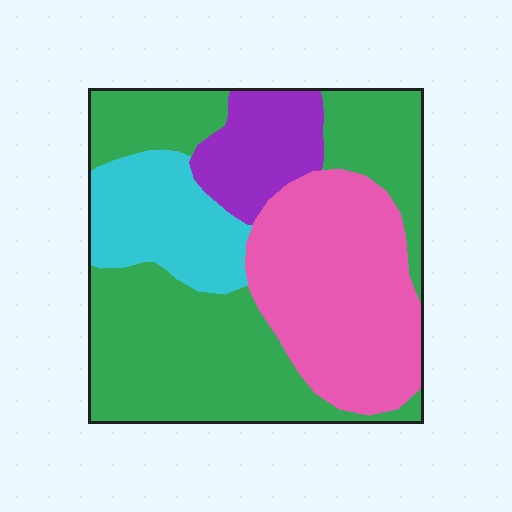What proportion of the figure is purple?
Purple takes up less than a sixth of the figure.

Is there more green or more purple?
Green.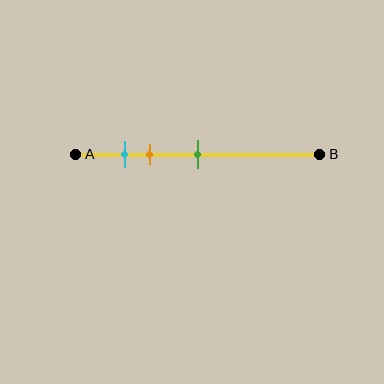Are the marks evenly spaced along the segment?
No, the marks are not evenly spaced.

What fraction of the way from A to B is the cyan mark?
The cyan mark is approximately 20% (0.2) of the way from A to B.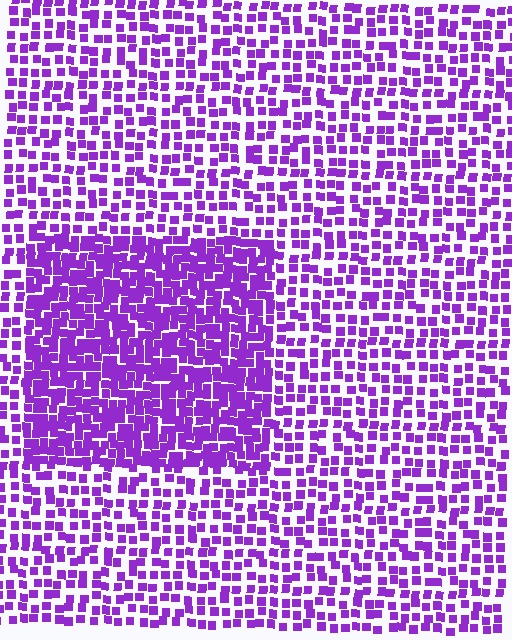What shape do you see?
I see a rectangle.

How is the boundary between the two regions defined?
The boundary is defined by a change in element density (approximately 1.9x ratio). All elements are the same color, size, and shape.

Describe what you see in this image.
The image contains small purple elements arranged at two different densities. A rectangle-shaped region is visible where the elements are more densely packed than the surrounding area.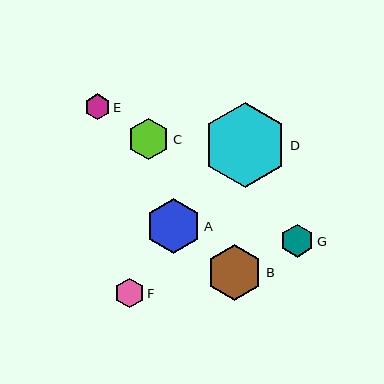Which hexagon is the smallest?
Hexagon E is the smallest with a size of approximately 26 pixels.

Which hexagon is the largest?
Hexagon D is the largest with a size of approximately 84 pixels.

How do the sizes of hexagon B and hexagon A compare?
Hexagon B and hexagon A are approximately the same size.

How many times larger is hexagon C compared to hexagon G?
Hexagon C is approximately 1.3 times the size of hexagon G.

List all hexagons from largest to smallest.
From largest to smallest: D, B, A, C, G, F, E.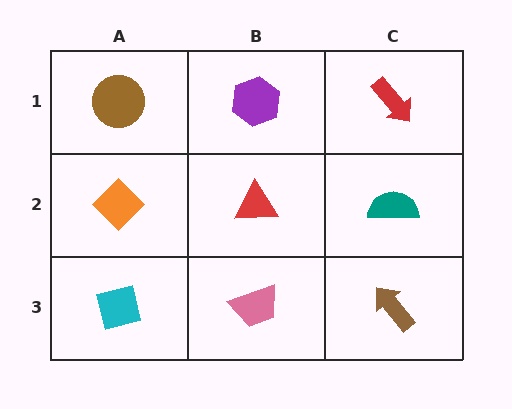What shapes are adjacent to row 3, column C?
A teal semicircle (row 2, column C), a pink trapezoid (row 3, column B).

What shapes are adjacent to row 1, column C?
A teal semicircle (row 2, column C), a purple hexagon (row 1, column B).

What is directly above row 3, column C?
A teal semicircle.